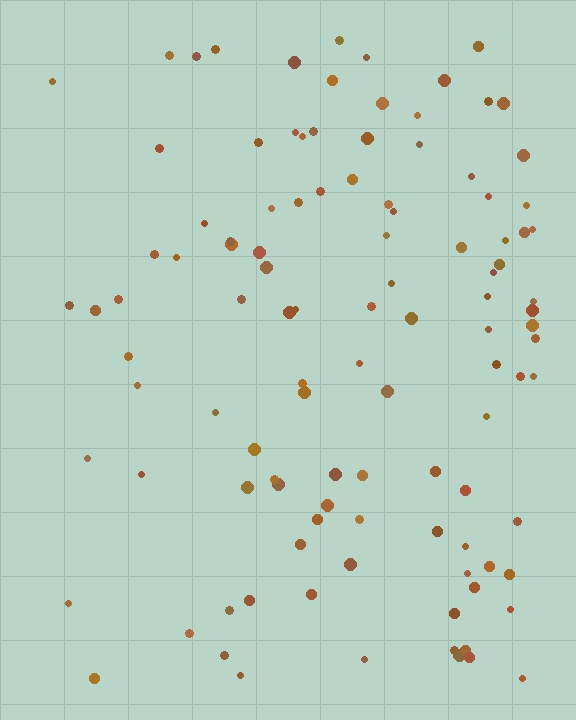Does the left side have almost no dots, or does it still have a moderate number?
Still a moderate number, just noticeably fewer than the right.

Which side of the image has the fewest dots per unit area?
The left.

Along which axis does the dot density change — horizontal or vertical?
Horizontal.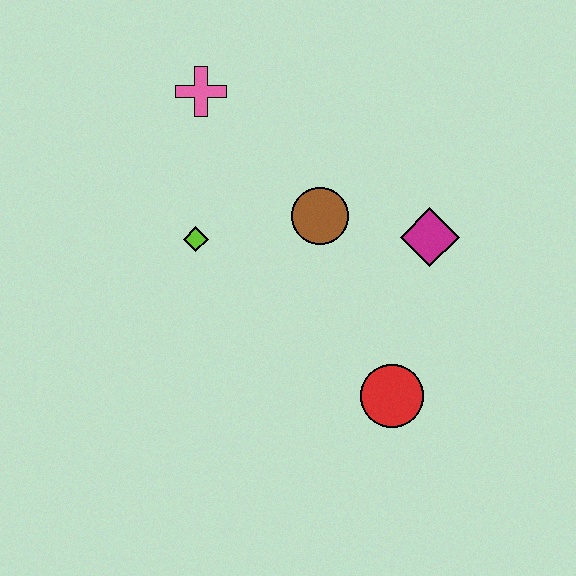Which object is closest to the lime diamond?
The brown circle is closest to the lime diamond.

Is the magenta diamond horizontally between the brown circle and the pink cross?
No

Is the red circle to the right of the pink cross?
Yes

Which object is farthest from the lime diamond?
The red circle is farthest from the lime diamond.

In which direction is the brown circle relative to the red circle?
The brown circle is above the red circle.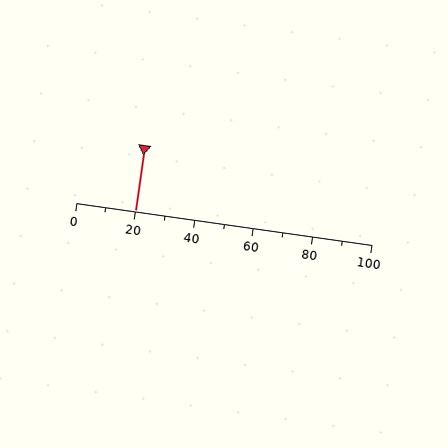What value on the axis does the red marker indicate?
The marker indicates approximately 20.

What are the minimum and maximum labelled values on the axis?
The axis runs from 0 to 100.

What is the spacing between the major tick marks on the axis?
The major ticks are spaced 20 apart.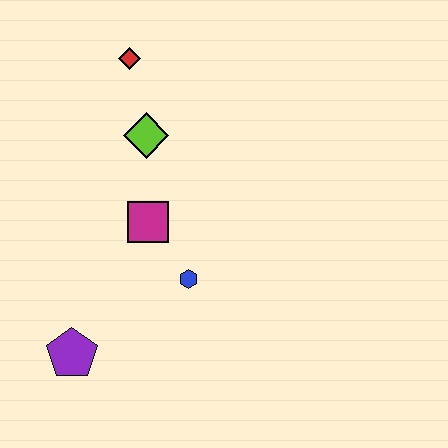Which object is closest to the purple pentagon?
The blue hexagon is closest to the purple pentagon.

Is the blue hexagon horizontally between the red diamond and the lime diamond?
No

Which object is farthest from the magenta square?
The red diamond is farthest from the magenta square.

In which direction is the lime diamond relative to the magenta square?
The lime diamond is above the magenta square.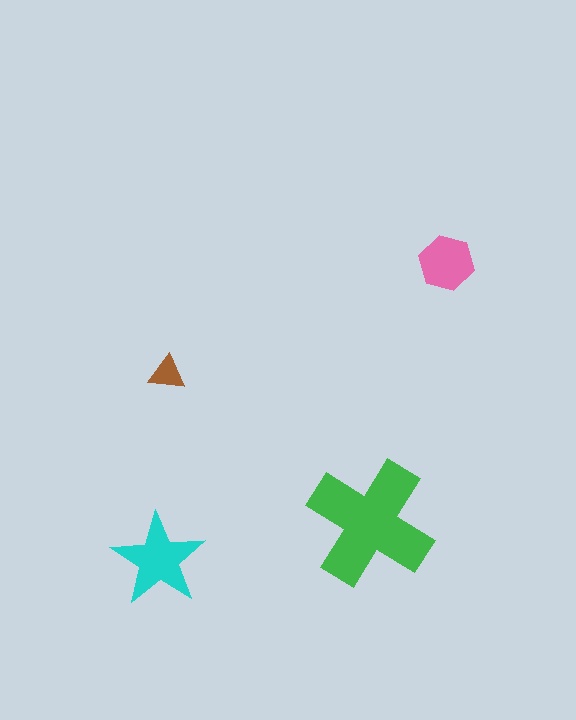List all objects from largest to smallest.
The green cross, the cyan star, the pink hexagon, the brown triangle.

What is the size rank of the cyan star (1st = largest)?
2nd.